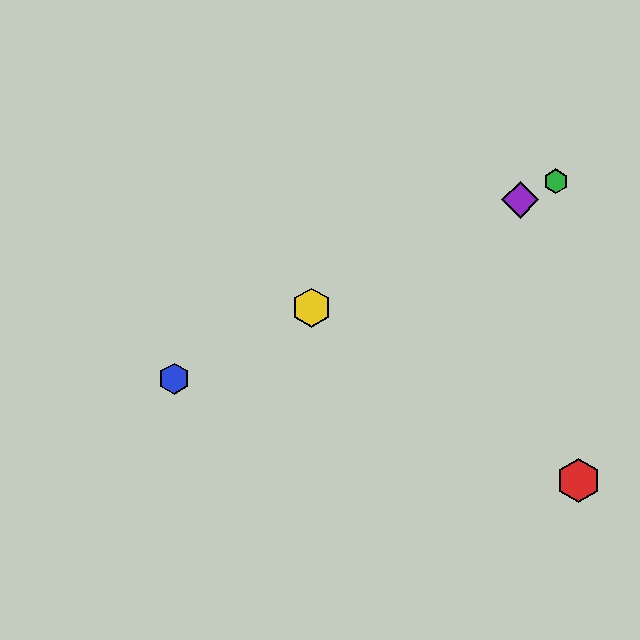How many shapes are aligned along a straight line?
4 shapes (the blue hexagon, the green hexagon, the yellow hexagon, the purple diamond) are aligned along a straight line.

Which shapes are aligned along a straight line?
The blue hexagon, the green hexagon, the yellow hexagon, the purple diamond are aligned along a straight line.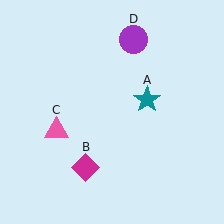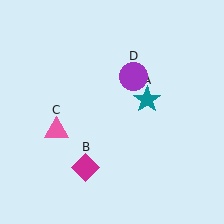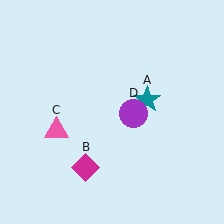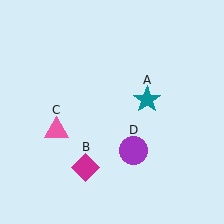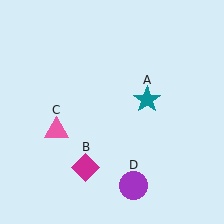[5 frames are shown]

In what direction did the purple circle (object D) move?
The purple circle (object D) moved down.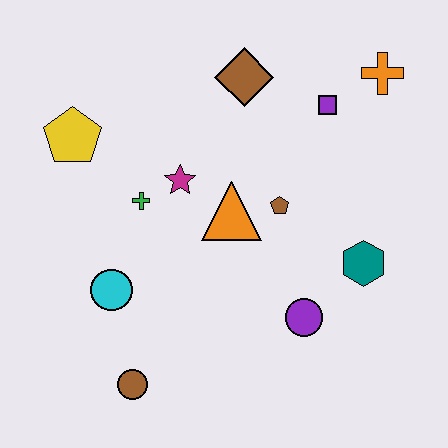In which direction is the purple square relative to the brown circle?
The purple square is above the brown circle.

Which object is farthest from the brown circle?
The orange cross is farthest from the brown circle.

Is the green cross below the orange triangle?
No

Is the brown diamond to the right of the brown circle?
Yes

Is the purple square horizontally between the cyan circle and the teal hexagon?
Yes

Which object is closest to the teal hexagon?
The purple circle is closest to the teal hexagon.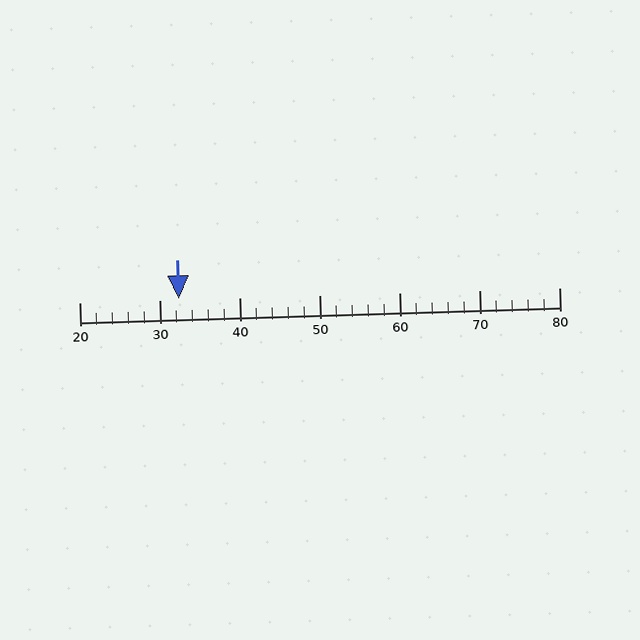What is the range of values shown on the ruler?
The ruler shows values from 20 to 80.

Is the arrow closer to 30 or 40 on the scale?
The arrow is closer to 30.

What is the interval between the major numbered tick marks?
The major tick marks are spaced 10 units apart.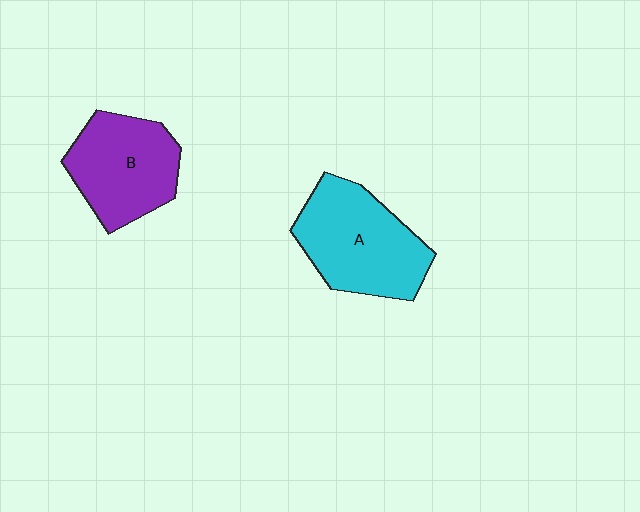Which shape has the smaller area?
Shape B (purple).